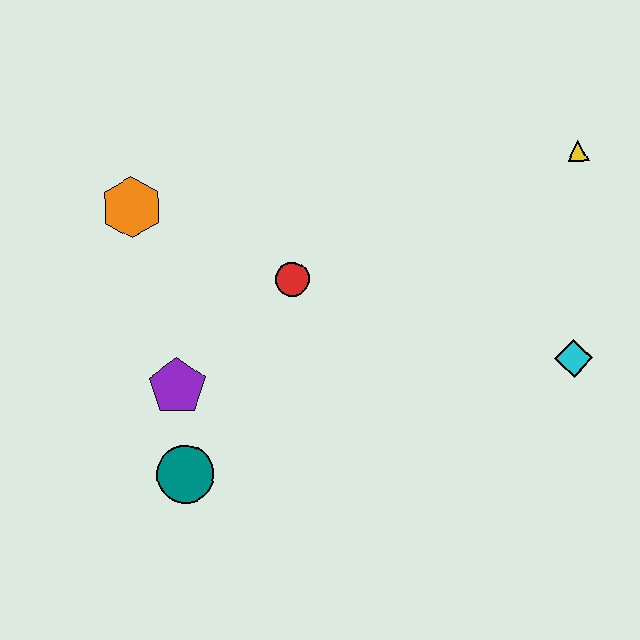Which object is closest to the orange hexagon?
The red circle is closest to the orange hexagon.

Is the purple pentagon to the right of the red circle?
No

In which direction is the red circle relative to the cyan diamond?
The red circle is to the left of the cyan diamond.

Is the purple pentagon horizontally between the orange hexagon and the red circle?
Yes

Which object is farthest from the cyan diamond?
The orange hexagon is farthest from the cyan diamond.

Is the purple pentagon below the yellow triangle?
Yes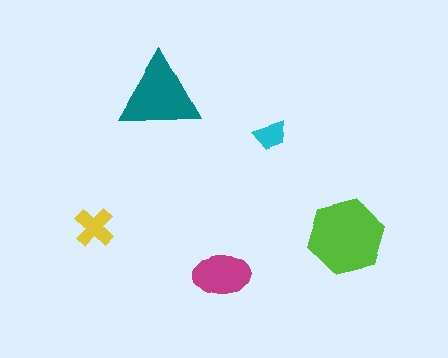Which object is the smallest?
The cyan trapezoid.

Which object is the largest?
The lime hexagon.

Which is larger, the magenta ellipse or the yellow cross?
The magenta ellipse.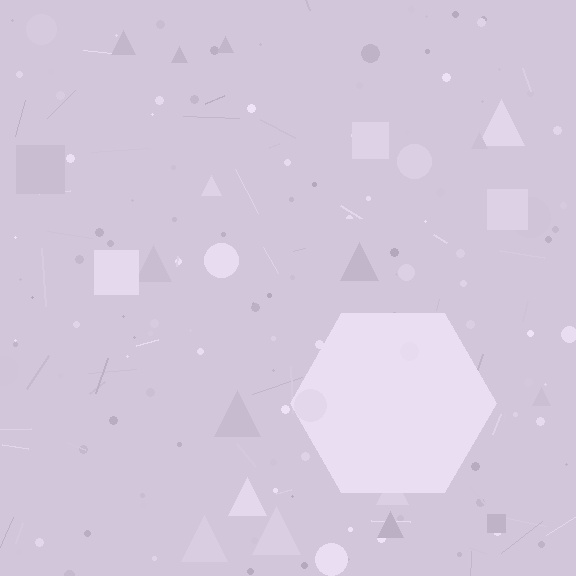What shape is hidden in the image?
A hexagon is hidden in the image.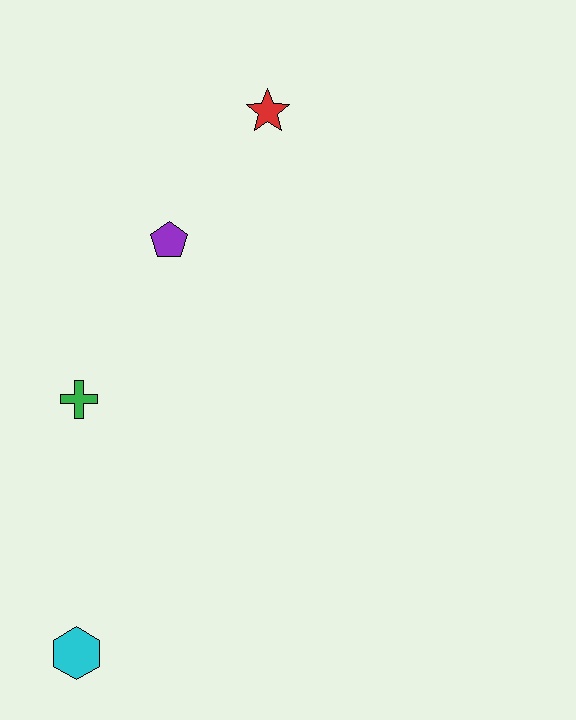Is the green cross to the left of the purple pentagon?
Yes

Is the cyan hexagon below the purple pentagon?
Yes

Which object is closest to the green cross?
The purple pentagon is closest to the green cross.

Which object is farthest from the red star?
The cyan hexagon is farthest from the red star.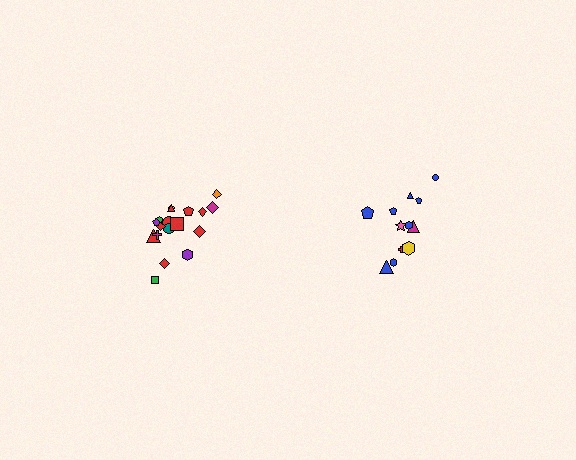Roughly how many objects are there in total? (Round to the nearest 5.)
Roughly 30 objects in total.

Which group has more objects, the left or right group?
The left group.